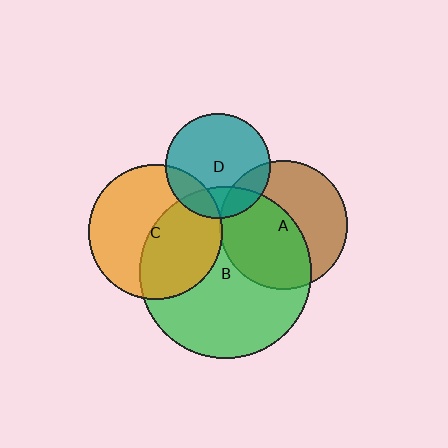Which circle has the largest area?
Circle B (green).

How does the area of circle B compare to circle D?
Approximately 2.7 times.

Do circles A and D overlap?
Yes.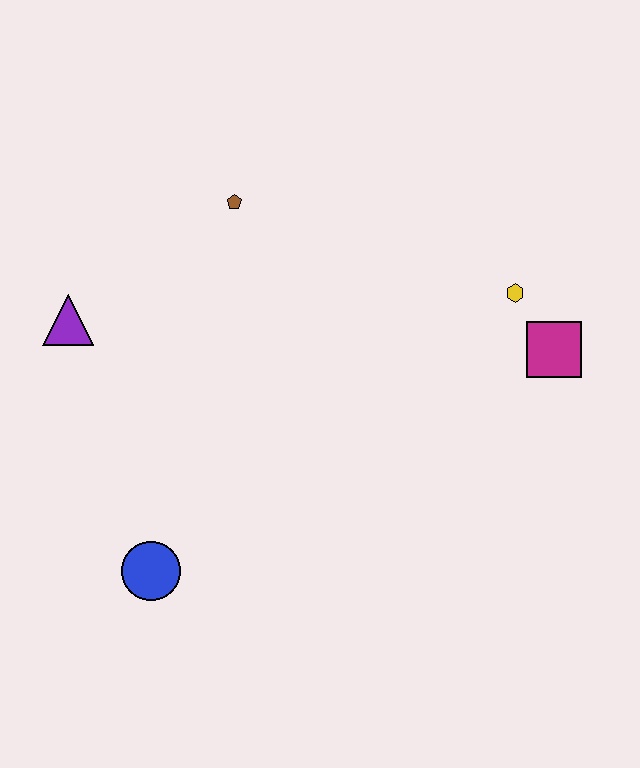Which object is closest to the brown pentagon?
The purple triangle is closest to the brown pentagon.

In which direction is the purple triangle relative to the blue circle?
The purple triangle is above the blue circle.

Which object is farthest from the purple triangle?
The magenta square is farthest from the purple triangle.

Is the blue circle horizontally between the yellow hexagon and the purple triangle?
Yes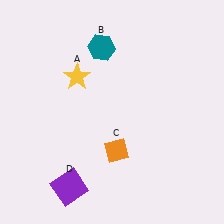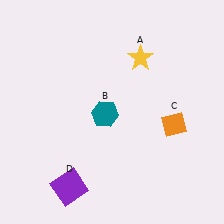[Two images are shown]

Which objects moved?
The objects that moved are: the yellow star (A), the teal hexagon (B), the orange diamond (C).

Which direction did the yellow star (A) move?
The yellow star (A) moved right.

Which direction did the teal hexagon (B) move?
The teal hexagon (B) moved down.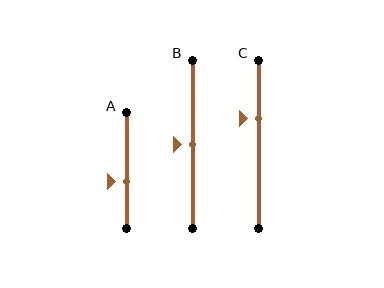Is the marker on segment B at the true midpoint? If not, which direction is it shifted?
Yes, the marker on segment B is at the true midpoint.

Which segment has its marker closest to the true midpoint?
Segment B has its marker closest to the true midpoint.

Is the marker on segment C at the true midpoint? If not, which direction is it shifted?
No, the marker on segment C is shifted upward by about 15% of the segment length.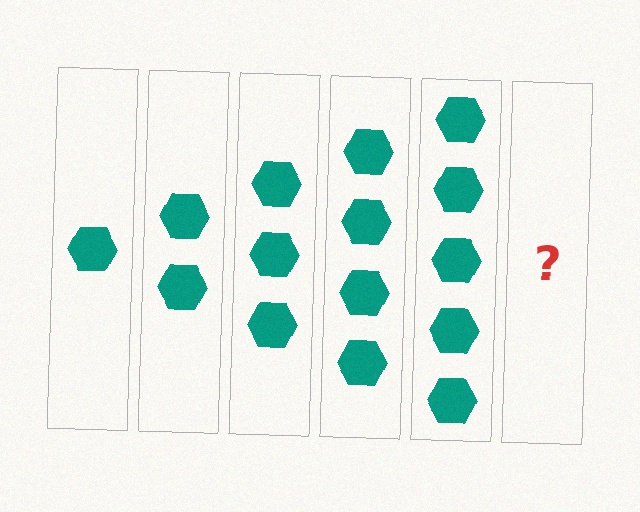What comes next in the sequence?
The next element should be 6 hexagons.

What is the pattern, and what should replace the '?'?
The pattern is that each step adds one more hexagon. The '?' should be 6 hexagons.